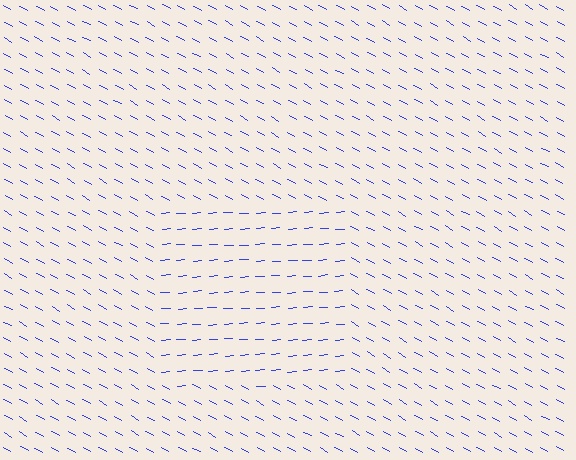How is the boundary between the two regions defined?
The boundary is defined purely by a change in line orientation (approximately 34 degrees difference). All lines are the same color and thickness.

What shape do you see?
I see a rectangle.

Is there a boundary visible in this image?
Yes, there is a texture boundary formed by a change in line orientation.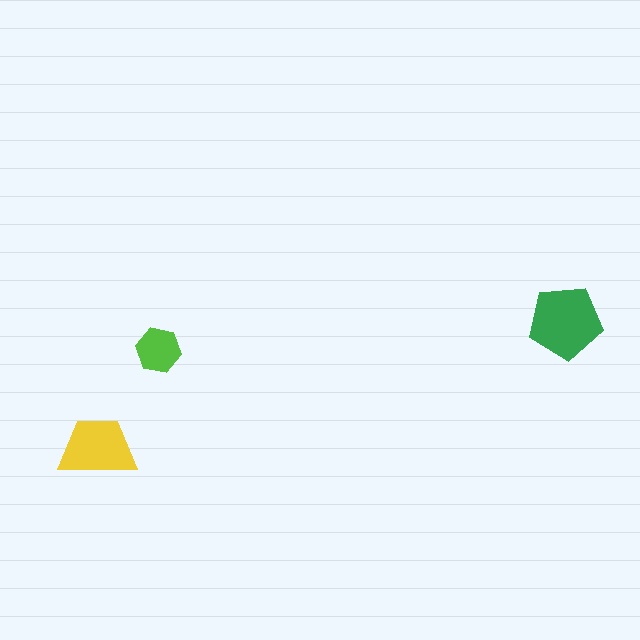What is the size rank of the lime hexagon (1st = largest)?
3rd.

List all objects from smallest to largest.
The lime hexagon, the yellow trapezoid, the green pentagon.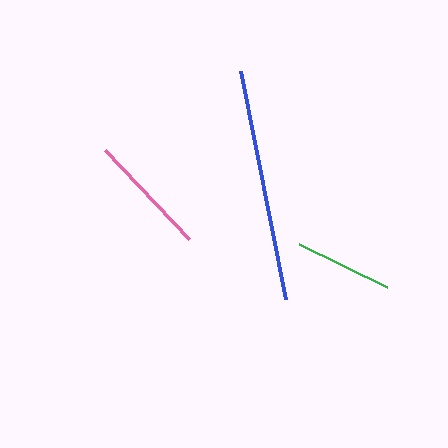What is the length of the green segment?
The green segment is approximately 97 pixels long.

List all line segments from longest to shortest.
From longest to shortest: blue, pink, green.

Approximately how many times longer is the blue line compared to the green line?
The blue line is approximately 2.4 times the length of the green line.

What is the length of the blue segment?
The blue segment is approximately 232 pixels long.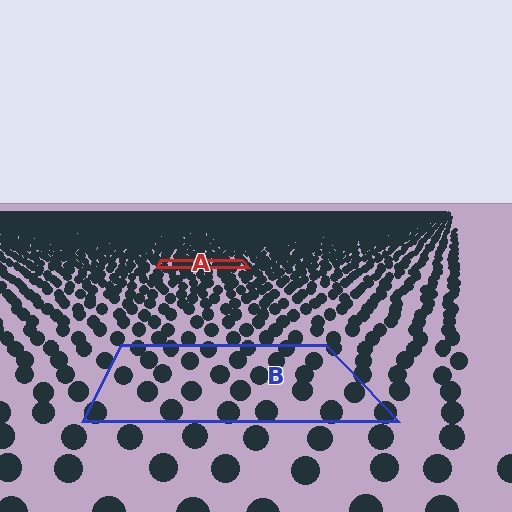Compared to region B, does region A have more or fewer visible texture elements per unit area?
Region A has more texture elements per unit area — they are packed more densely because it is farther away.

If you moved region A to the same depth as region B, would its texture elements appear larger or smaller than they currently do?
They would appear larger. At a closer depth, the same texture elements are projected at a bigger on-screen size.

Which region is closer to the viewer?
Region B is closer. The texture elements there are larger and more spread out.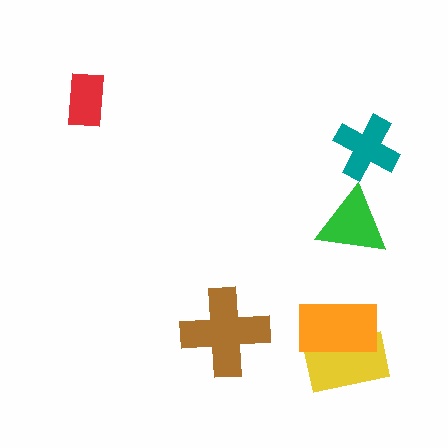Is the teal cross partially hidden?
No, no other shape covers it.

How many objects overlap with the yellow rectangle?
1 object overlaps with the yellow rectangle.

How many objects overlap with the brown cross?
0 objects overlap with the brown cross.